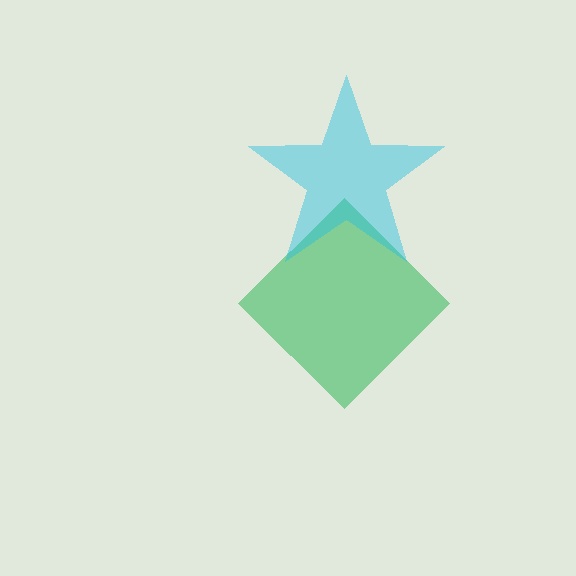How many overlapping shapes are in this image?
There are 2 overlapping shapes in the image.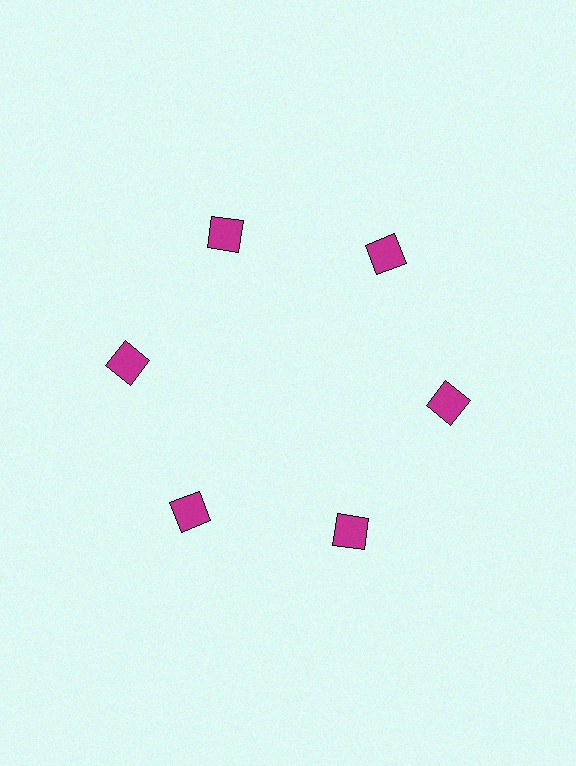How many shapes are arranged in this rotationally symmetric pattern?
There are 6 shapes, arranged in 6 groups of 1.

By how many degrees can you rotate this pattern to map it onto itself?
The pattern maps onto itself every 60 degrees of rotation.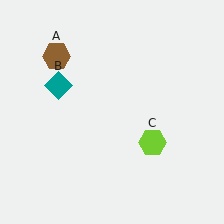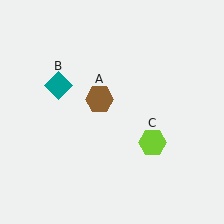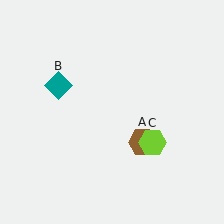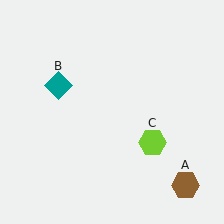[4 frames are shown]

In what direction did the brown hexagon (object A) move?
The brown hexagon (object A) moved down and to the right.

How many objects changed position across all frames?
1 object changed position: brown hexagon (object A).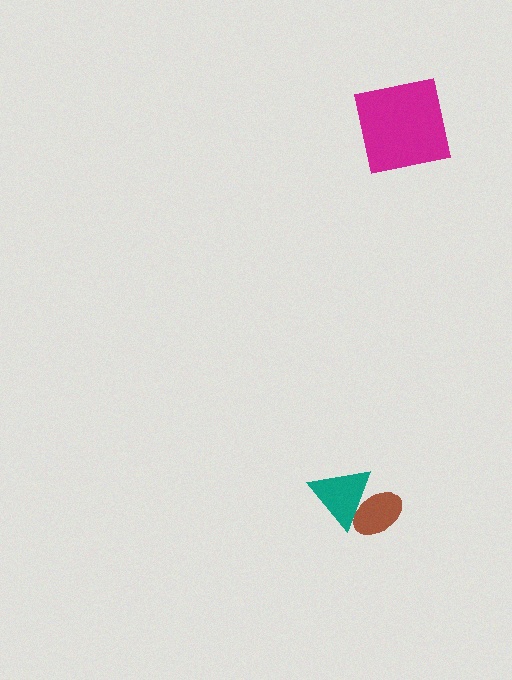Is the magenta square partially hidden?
No, no other shape covers it.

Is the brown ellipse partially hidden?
Yes, it is partially covered by another shape.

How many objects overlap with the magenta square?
0 objects overlap with the magenta square.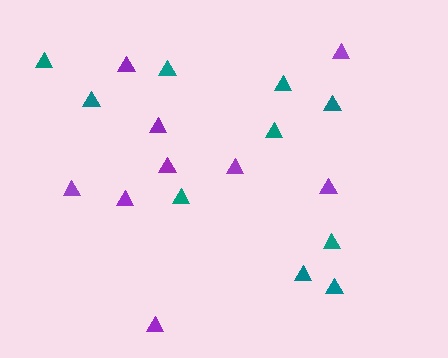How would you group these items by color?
There are 2 groups: one group of teal triangles (10) and one group of purple triangles (9).